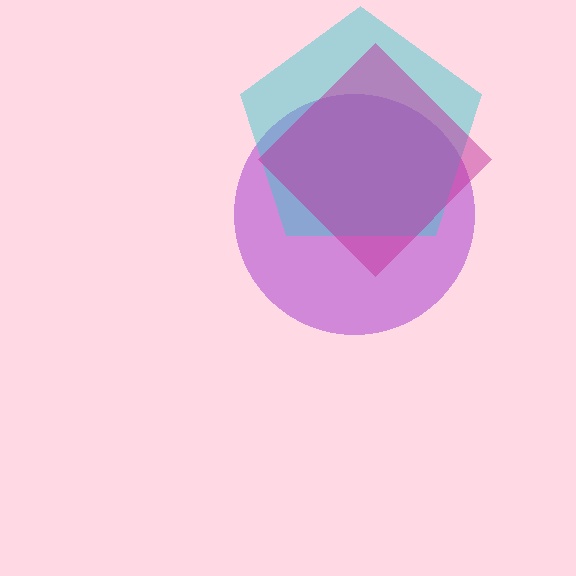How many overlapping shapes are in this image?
There are 3 overlapping shapes in the image.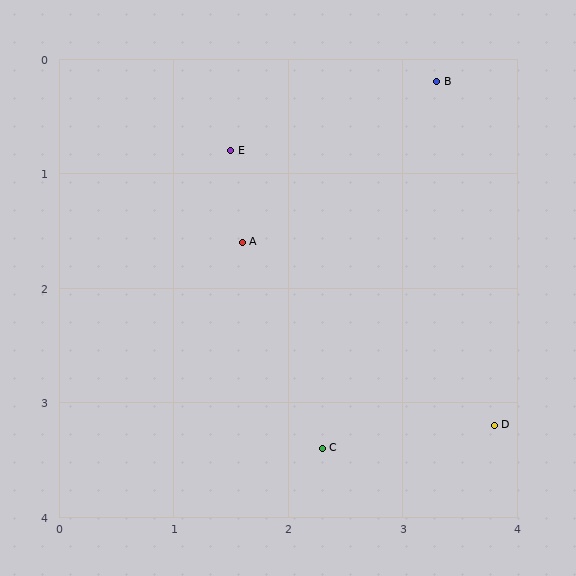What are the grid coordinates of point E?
Point E is at approximately (1.5, 0.8).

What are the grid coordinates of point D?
Point D is at approximately (3.8, 3.2).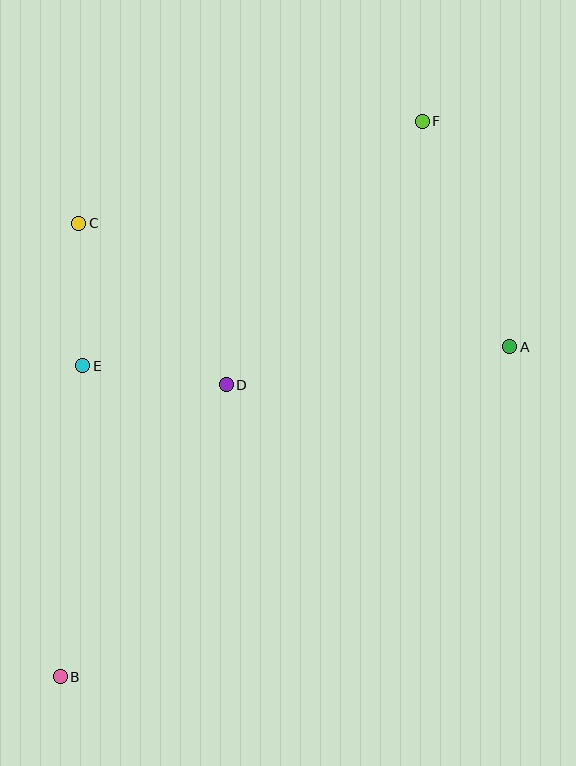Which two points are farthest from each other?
Points B and F are farthest from each other.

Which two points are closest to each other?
Points C and E are closest to each other.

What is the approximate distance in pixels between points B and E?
The distance between B and E is approximately 312 pixels.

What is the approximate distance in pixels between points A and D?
The distance between A and D is approximately 286 pixels.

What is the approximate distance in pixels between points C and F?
The distance between C and F is approximately 359 pixels.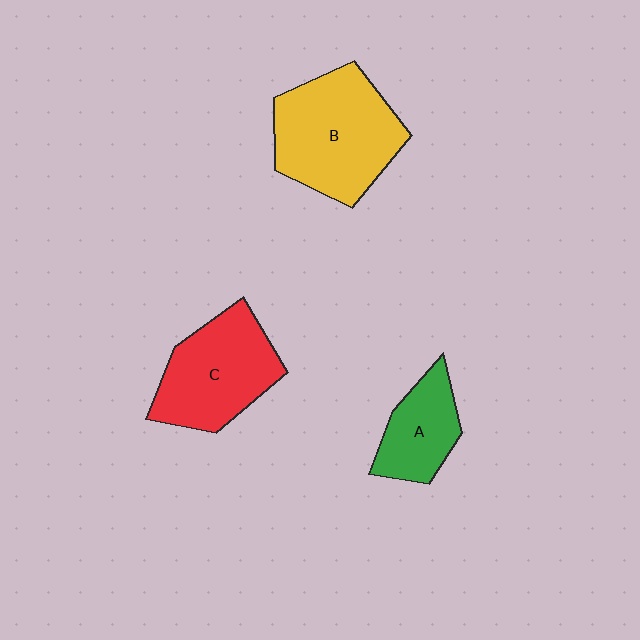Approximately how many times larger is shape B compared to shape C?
Approximately 1.2 times.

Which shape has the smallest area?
Shape A (green).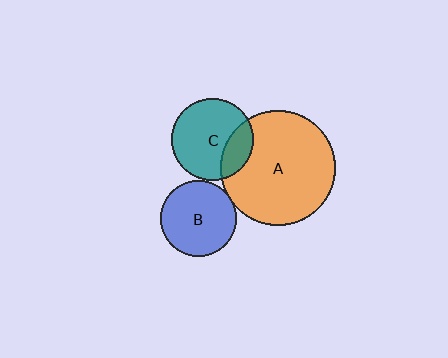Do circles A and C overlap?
Yes.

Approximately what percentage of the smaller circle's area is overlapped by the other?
Approximately 25%.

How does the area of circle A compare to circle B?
Approximately 2.3 times.